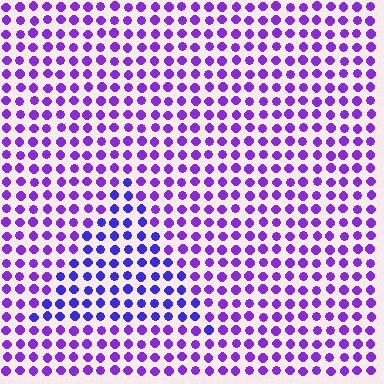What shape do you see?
I see a triangle.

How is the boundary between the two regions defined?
The boundary is defined purely by a slight shift in hue (about 28 degrees). Spacing, size, and orientation are identical on both sides.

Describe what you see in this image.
The image is filled with small purple elements in a uniform arrangement. A triangle-shaped region is visible where the elements are tinted to a slightly different hue, forming a subtle color boundary.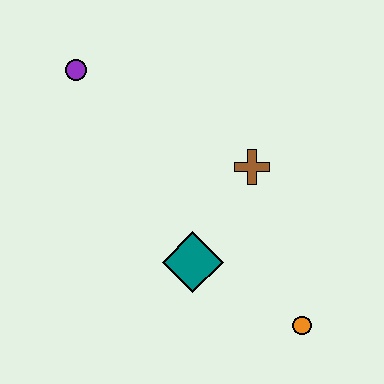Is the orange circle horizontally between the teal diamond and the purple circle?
No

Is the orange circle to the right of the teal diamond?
Yes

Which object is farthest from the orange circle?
The purple circle is farthest from the orange circle.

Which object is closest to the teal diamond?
The brown cross is closest to the teal diamond.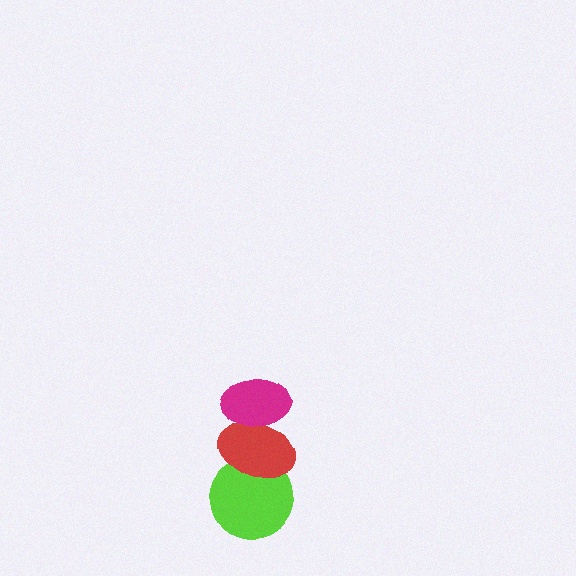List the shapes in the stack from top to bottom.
From top to bottom: the magenta ellipse, the red ellipse, the lime circle.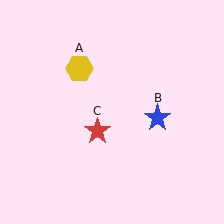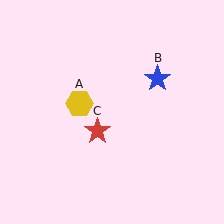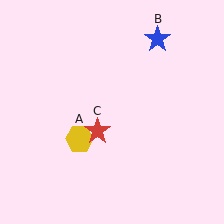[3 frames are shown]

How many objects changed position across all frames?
2 objects changed position: yellow hexagon (object A), blue star (object B).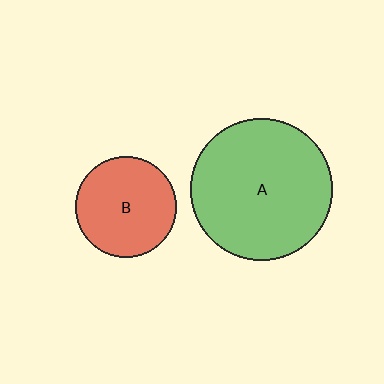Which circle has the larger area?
Circle A (green).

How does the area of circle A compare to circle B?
Approximately 2.0 times.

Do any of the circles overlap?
No, none of the circles overlap.